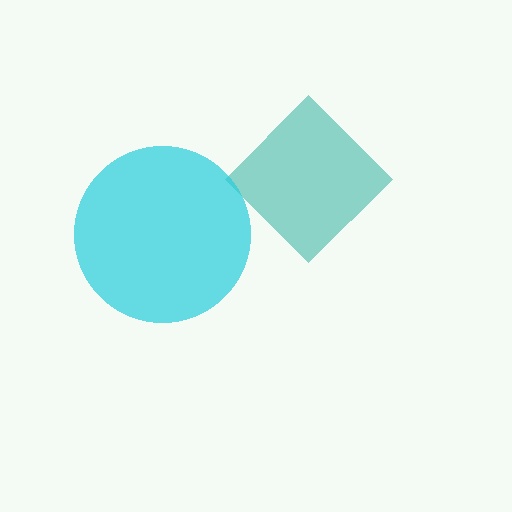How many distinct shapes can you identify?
There are 2 distinct shapes: a teal diamond, a cyan circle.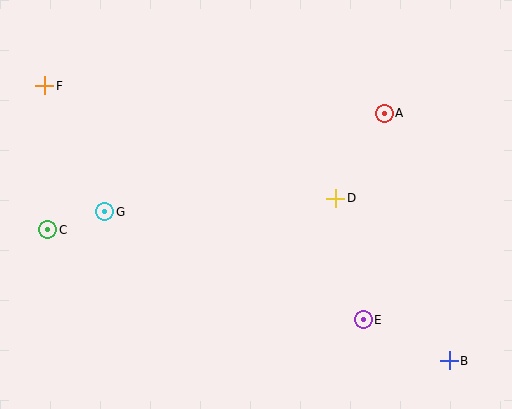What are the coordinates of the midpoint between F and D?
The midpoint between F and D is at (190, 142).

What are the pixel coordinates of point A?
Point A is at (384, 113).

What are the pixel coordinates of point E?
Point E is at (363, 320).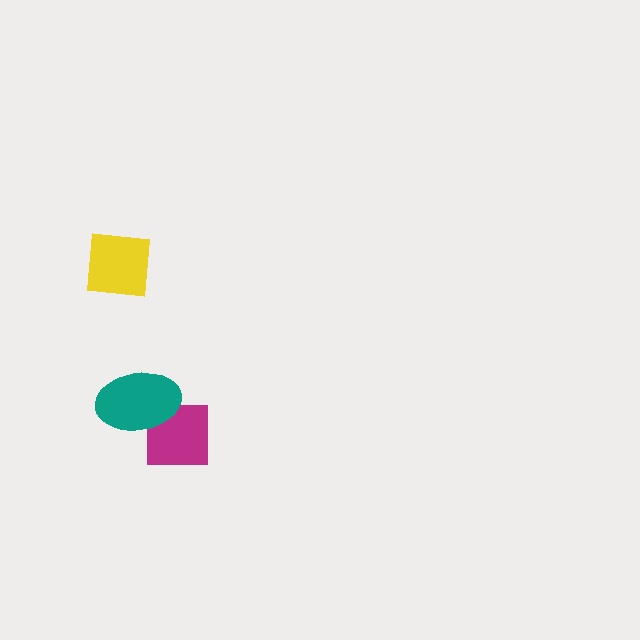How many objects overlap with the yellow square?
0 objects overlap with the yellow square.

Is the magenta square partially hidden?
Yes, it is partially covered by another shape.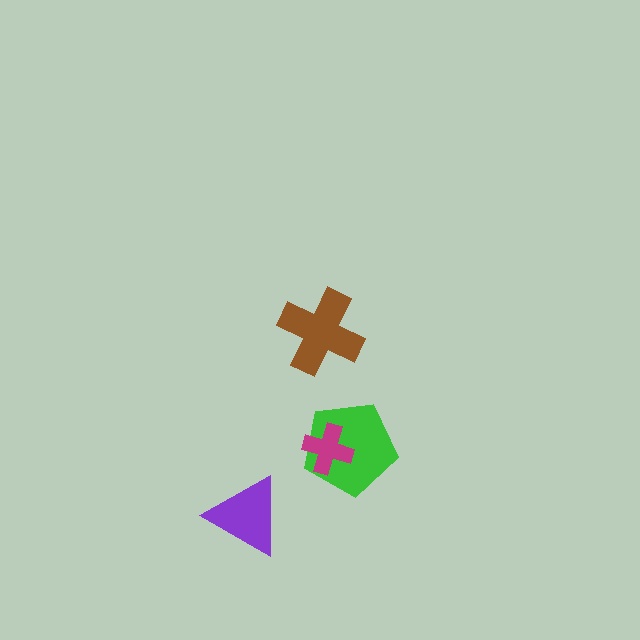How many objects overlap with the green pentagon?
1 object overlaps with the green pentagon.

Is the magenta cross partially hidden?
No, no other shape covers it.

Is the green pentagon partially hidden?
Yes, it is partially covered by another shape.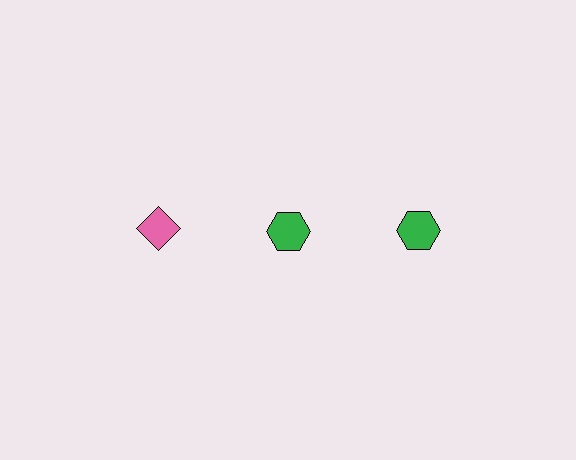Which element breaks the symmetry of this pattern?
The pink diamond in the top row, leftmost column breaks the symmetry. All other shapes are green hexagons.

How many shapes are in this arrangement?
There are 3 shapes arranged in a grid pattern.